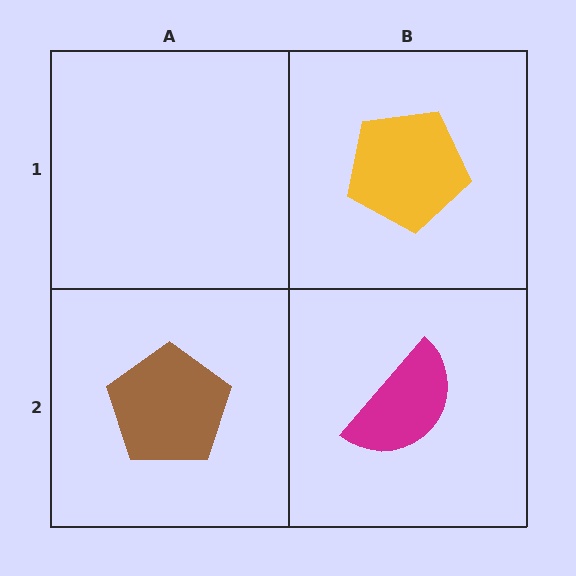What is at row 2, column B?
A magenta semicircle.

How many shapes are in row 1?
1 shape.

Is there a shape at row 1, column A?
No, that cell is empty.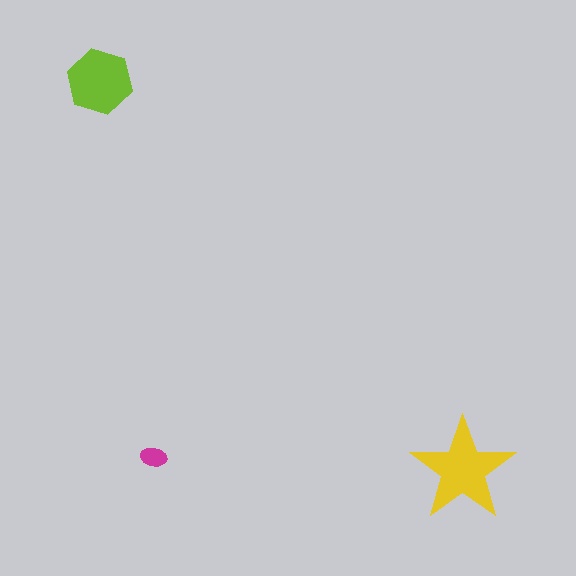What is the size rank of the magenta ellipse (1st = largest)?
3rd.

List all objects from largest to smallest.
The yellow star, the lime hexagon, the magenta ellipse.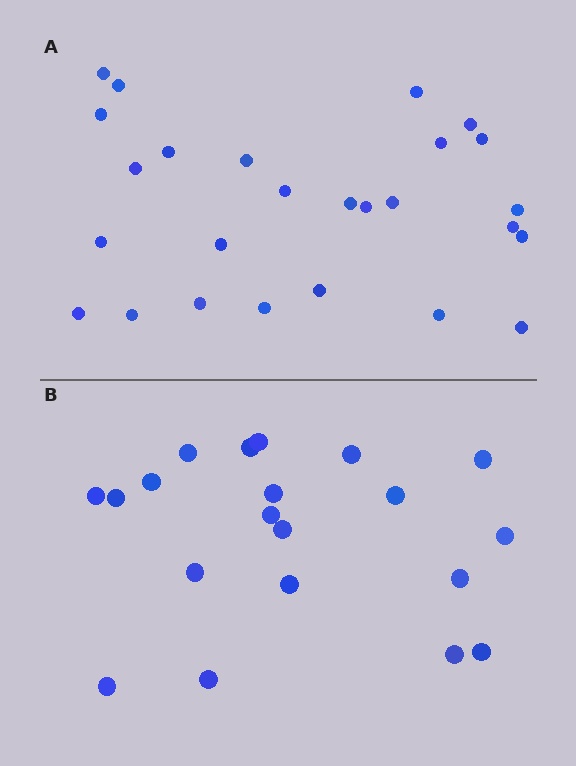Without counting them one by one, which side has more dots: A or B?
Region A (the top region) has more dots.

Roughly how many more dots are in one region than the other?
Region A has about 6 more dots than region B.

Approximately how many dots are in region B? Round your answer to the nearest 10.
About 20 dots.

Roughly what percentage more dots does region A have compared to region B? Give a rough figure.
About 30% more.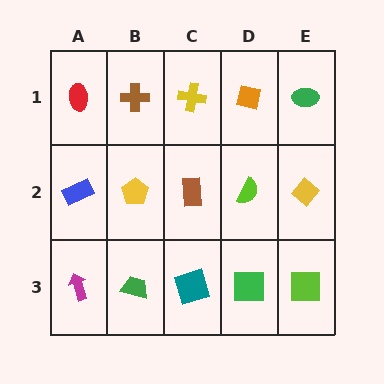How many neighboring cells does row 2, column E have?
3.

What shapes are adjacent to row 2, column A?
A red ellipse (row 1, column A), a magenta arrow (row 3, column A), a yellow pentagon (row 2, column B).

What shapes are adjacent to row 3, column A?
A blue rectangle (row 2, column A), a green trapezoid (row 3, column B).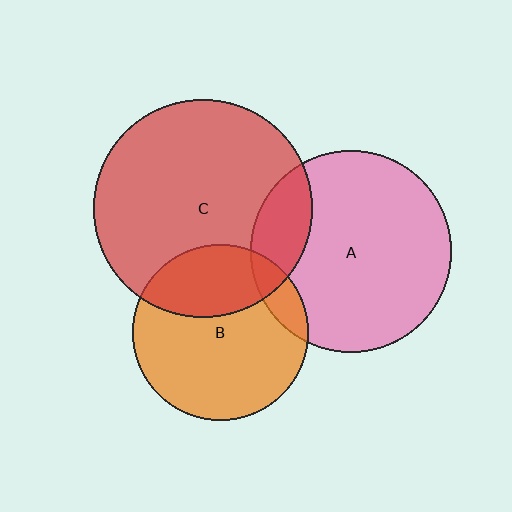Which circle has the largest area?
Circle C (red).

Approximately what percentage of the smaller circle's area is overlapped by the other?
Approximately 10%.